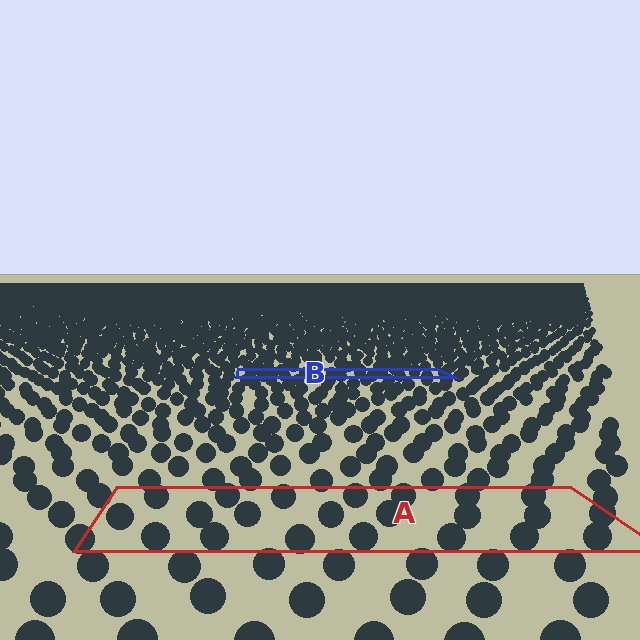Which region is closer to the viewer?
Region A is closer. The texture elements there are larger and more spread out.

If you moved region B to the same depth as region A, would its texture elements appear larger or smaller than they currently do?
They would appear larger. At a closer depth, the same texture elements are projected at a bigger on-screen size.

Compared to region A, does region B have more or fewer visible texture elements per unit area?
Region B has more texture elements per unit area — they are packed more densely because it is farther away.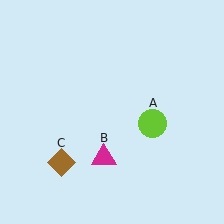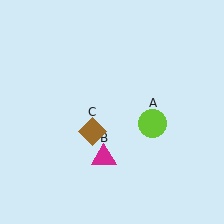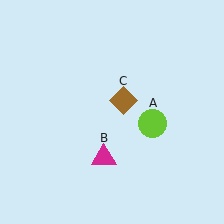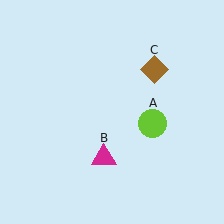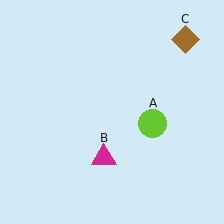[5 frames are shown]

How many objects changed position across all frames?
1 object changed position: brown diamond (object C).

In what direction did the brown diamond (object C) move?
The brown diamond (object C) moved up and to the right.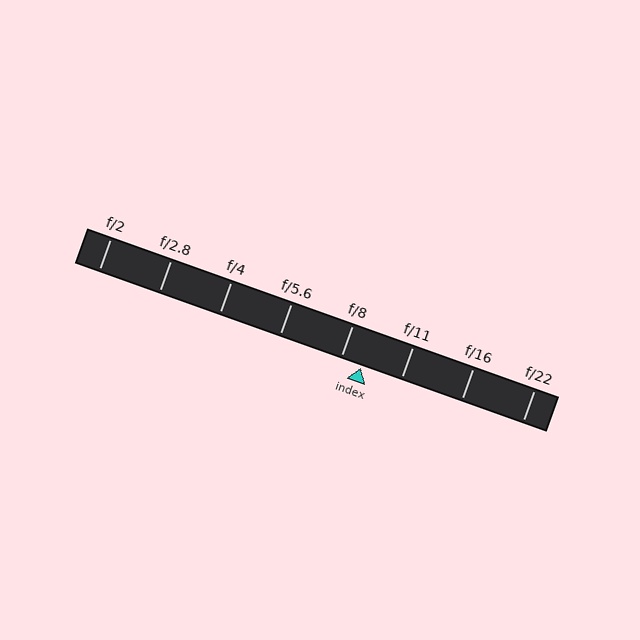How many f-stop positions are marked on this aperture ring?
There are 8 f-stop positions marked.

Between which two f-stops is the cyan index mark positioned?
The index mark is between f/8 and f/11.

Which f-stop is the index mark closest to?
The index mark is closest to f/8.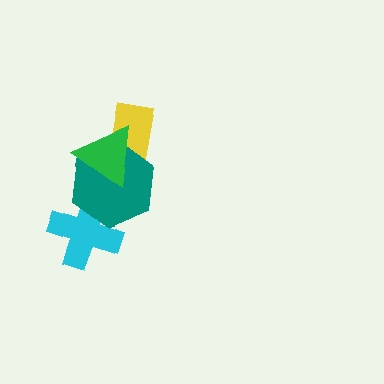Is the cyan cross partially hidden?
Yes, it is partially covered by another shape.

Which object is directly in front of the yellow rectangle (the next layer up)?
The teal hexagon is directly in front of the yellow rectangle.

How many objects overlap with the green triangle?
2 objects overlap with the green triangle.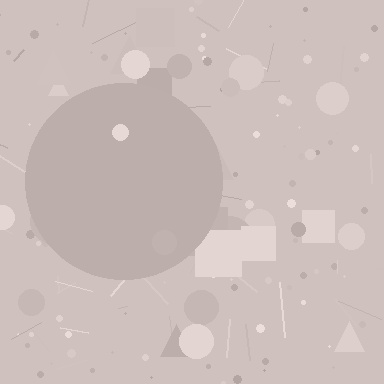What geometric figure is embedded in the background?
A circle is embedded in the background.